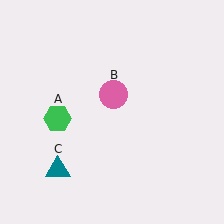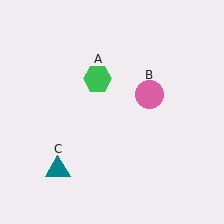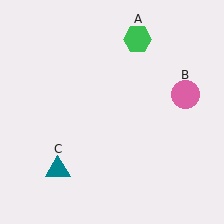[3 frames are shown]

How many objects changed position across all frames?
2 objects changed position: green hexagon (object A), pink circle (object B).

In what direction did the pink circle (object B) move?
The pink circle (object B) moved right.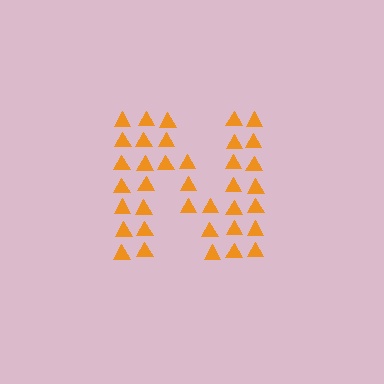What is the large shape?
The large shape is the letter N.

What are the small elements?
The small elements are triangles.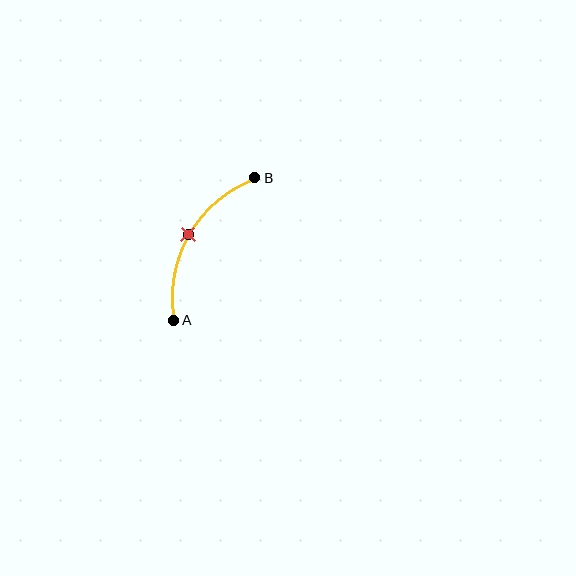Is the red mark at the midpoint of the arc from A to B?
Yes. The red mark lies on the arc at equal arc-length from both A and B — it is the arc midpoint.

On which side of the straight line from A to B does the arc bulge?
The arc bulges to the left of the straight line connecting A and B.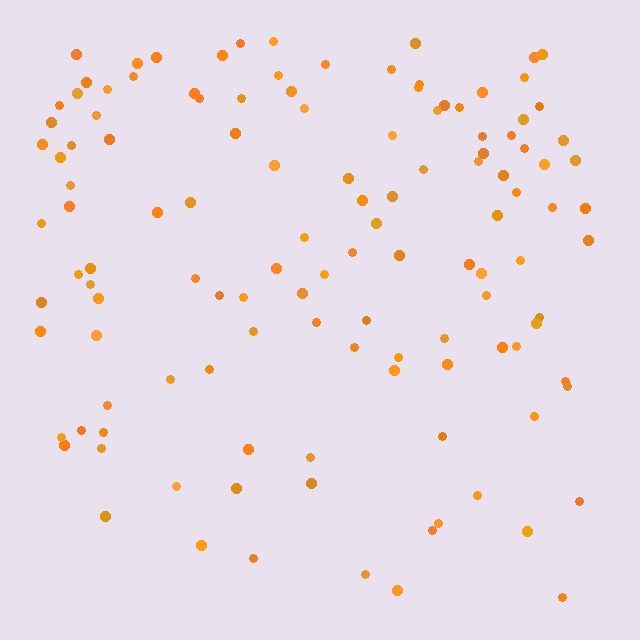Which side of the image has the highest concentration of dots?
The top.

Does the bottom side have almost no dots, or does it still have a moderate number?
Still a moderate number, just noticeably fewer than the top.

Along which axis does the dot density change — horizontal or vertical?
Vertical.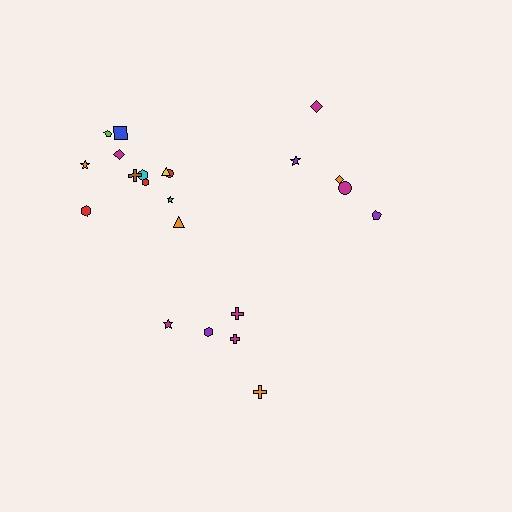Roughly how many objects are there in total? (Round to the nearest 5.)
Roughly 20 objects in total.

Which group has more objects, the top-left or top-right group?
The top-left group.